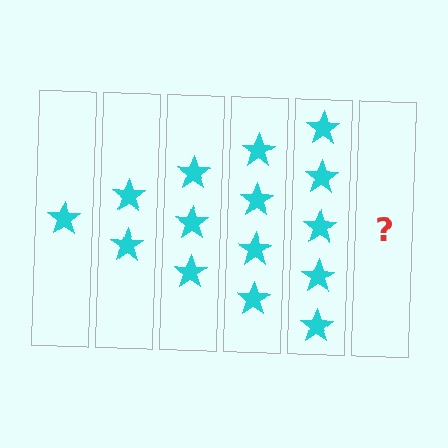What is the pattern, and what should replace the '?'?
The pattern is that each step adds one more star. The '?' should be 6 stars.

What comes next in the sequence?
The next element should be 6 stars.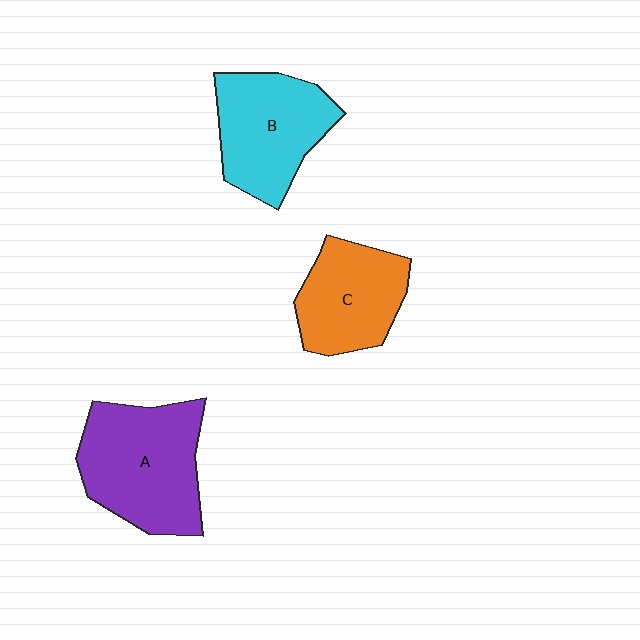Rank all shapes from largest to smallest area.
From largest to smallest: A (purple), B (cyan), C (orange).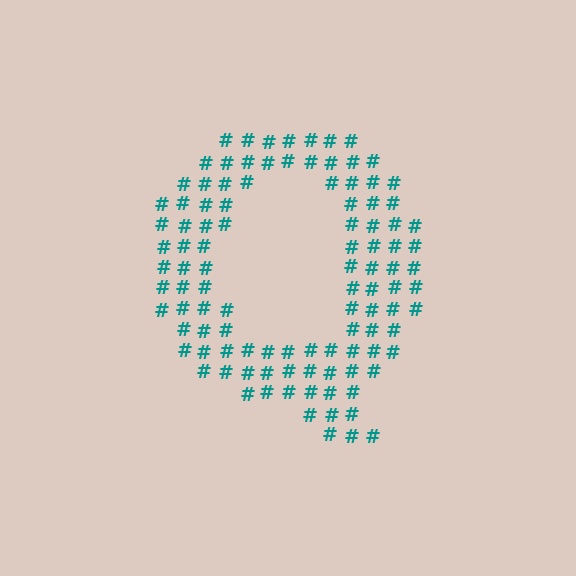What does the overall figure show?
The overall figure shows the letter Q.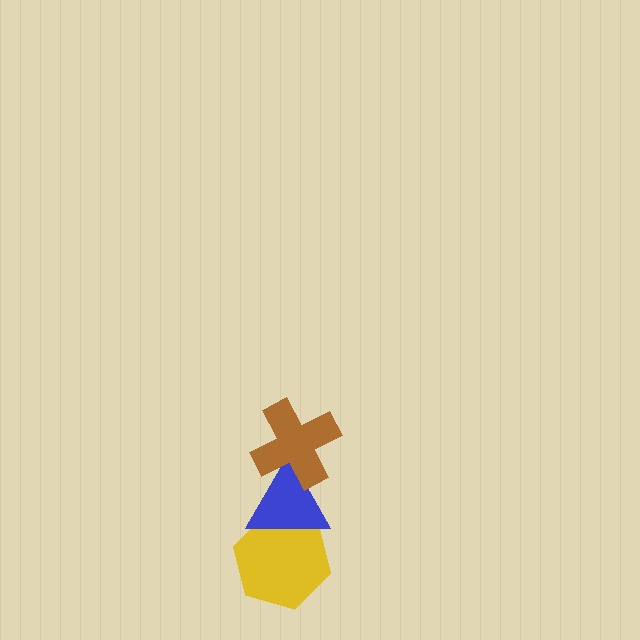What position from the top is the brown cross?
The brown cross is 1st from the top.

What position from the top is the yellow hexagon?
The yellow hexagon is 3rd from the top.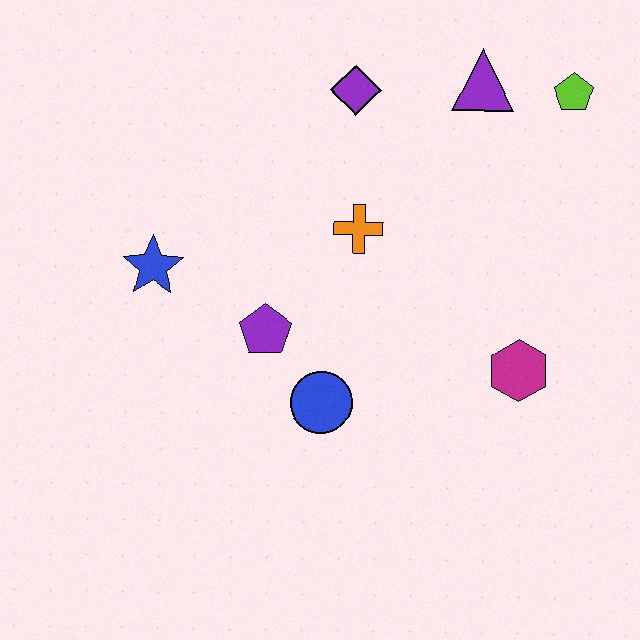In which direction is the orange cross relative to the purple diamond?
The orange cross is below the purple diamond.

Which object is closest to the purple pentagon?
The blue circle is closest to the purple pentagon.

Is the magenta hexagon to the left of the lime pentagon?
Yes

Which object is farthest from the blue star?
The lime pentagon is farthest from the blue star.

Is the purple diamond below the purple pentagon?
No